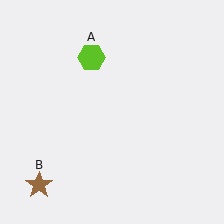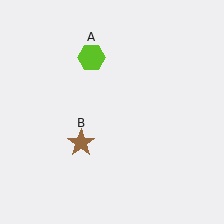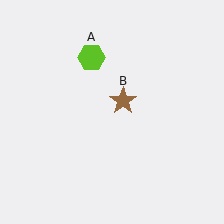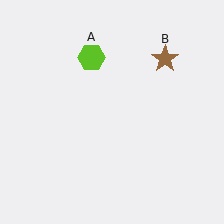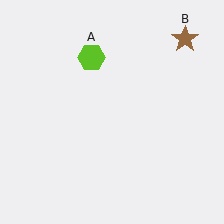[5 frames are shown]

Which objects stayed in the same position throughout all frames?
Lime hexagon (object A) remained stationary.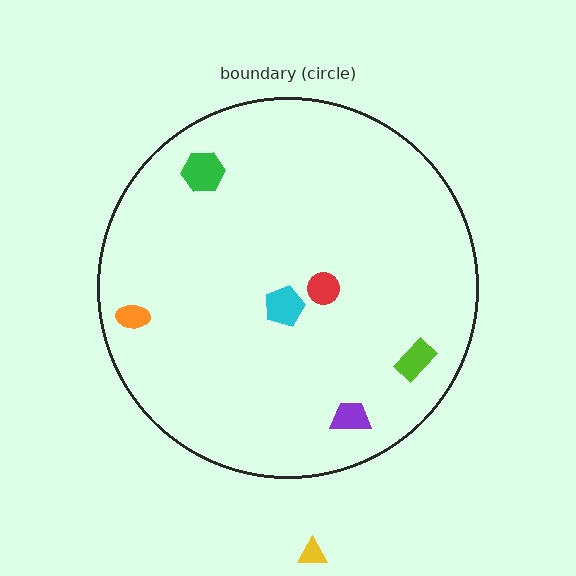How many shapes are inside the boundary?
6 inside, 1 outside.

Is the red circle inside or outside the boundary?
Inside.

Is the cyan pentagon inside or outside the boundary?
Inside.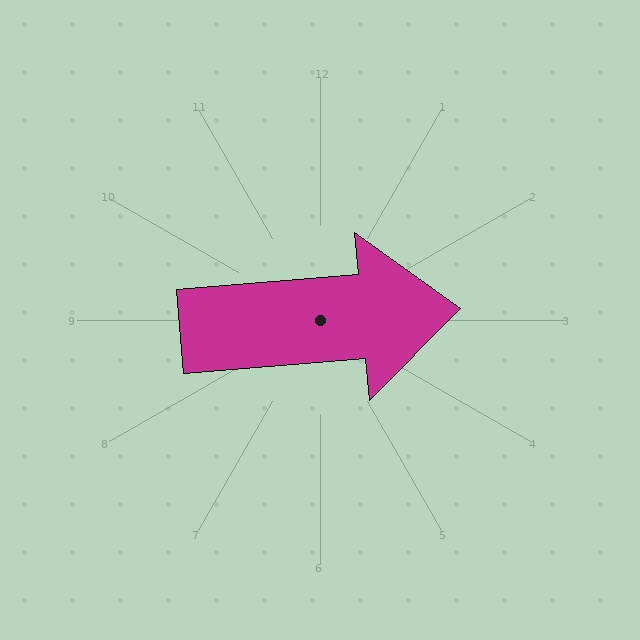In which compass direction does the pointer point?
East.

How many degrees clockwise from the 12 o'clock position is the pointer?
Approximately 85 degrees.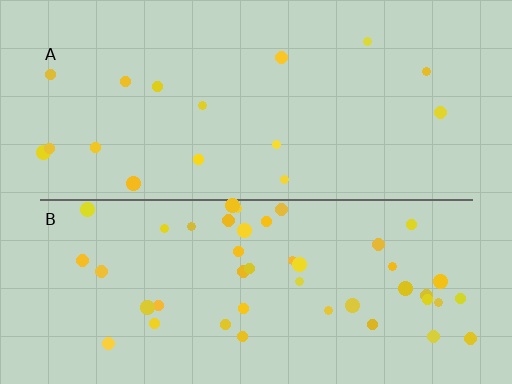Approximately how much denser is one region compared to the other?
Approximately 2.8× — region B over region A.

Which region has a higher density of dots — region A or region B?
B (the bottom).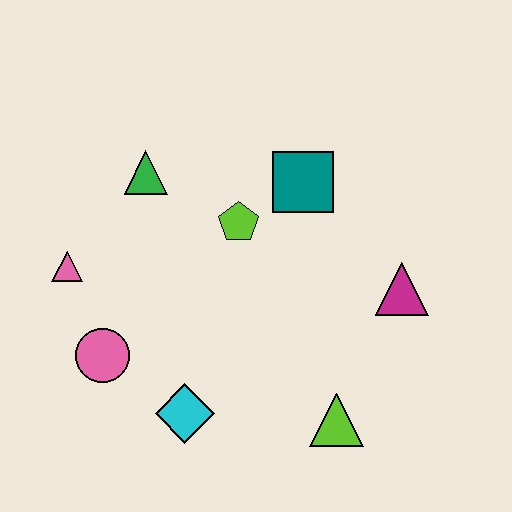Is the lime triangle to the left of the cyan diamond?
No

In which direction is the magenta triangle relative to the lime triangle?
The magenta triangle is above the lime triangle.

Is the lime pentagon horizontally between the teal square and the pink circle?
Yes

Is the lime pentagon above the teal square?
No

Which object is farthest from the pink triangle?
The magenta triangle is farthest from the pink triangle.